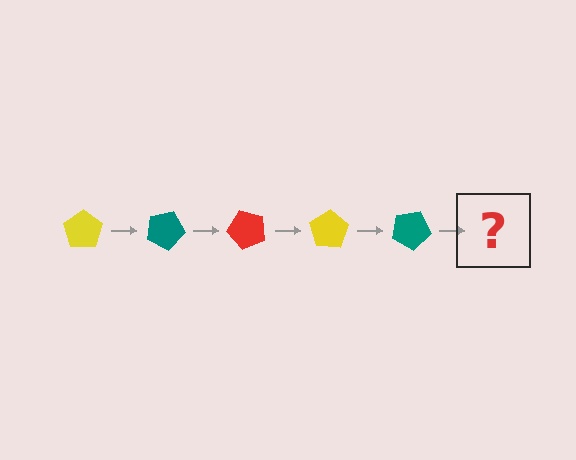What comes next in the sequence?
The next element should be a red pentagon, rotated 125 degrees from the start.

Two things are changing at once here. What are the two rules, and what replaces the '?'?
The two rules are that it rotates 25 degrees each step and the color cycles through yellow, teal, and red. The '?' should be a red pentagon, rotated 125 degrees from the start.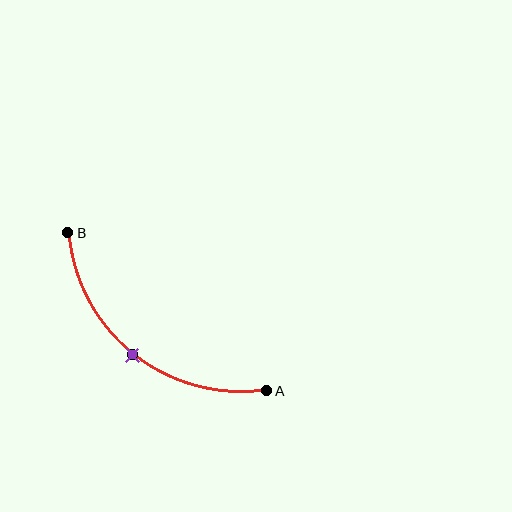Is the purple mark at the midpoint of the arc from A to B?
Yes. The purple mark lies on the arc at equal arc-length from both A and B — it is the arc midpoint.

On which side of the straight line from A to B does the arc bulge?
The arc bulges below and to the left of the straight line connecting A and B.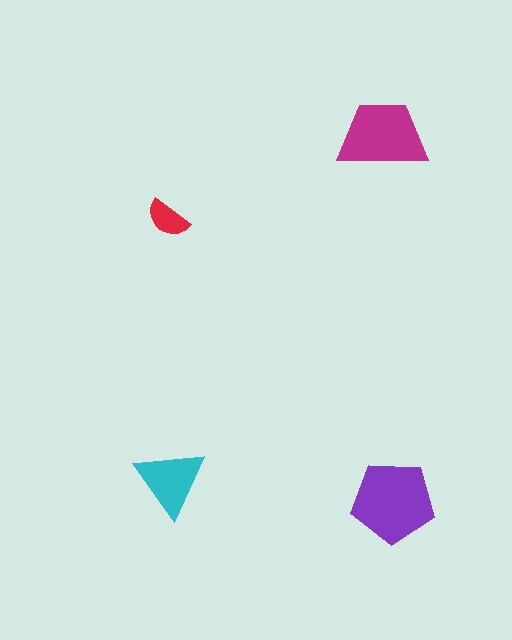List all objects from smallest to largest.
The red semicircle, the cyan triangle, the magenta trapezoid, the purple pentagon.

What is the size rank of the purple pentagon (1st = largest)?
1st.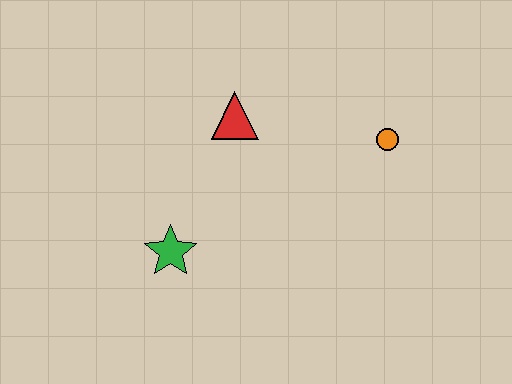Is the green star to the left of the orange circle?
Yes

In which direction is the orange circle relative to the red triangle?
The orange circle is to the right of the red triangle.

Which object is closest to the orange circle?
The red triangle is closest to the orange circle.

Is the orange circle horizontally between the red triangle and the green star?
No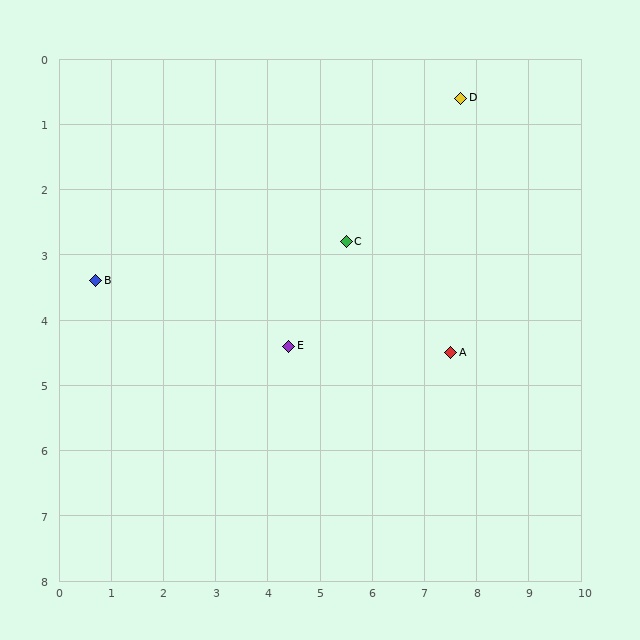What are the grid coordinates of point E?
Point E is at approximately (4.4, 4.4).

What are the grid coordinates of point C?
Point C is at approximately (5.5, 2.8).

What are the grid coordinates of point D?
Point D is at approximately (7.7, 0.6).